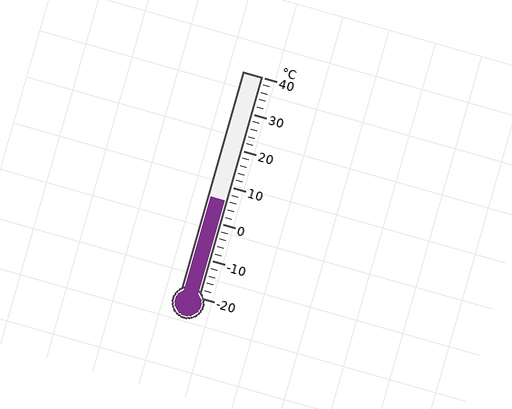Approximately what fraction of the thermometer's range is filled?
The thermometer is filled to approximately 45% of its range.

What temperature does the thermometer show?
The thermometer shows approximately 6°C.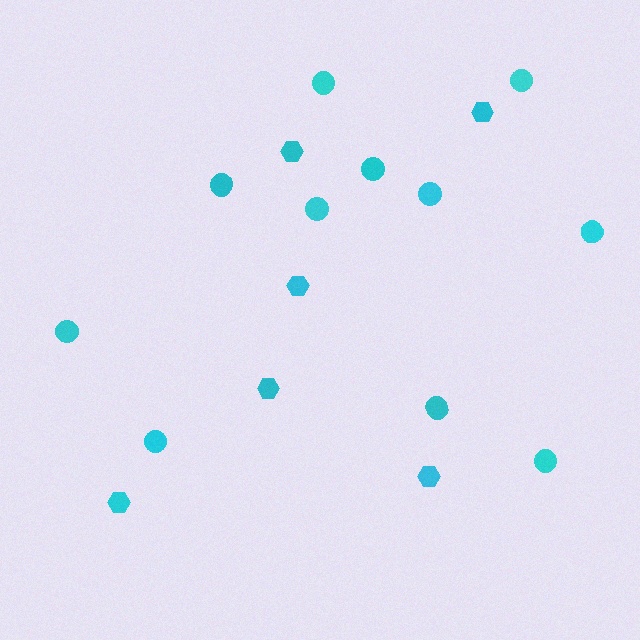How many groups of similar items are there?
There are 2 groups: one group of hexagons (6) and one group of circles (11).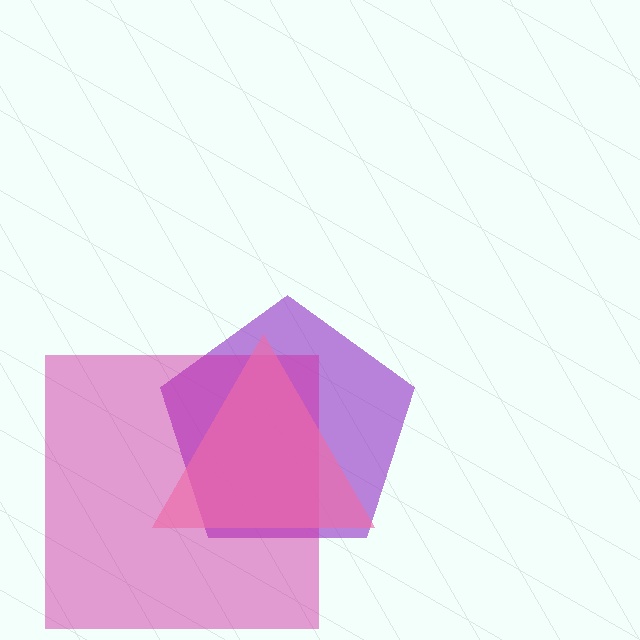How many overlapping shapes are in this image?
There are 3 overlapping shapes in the image.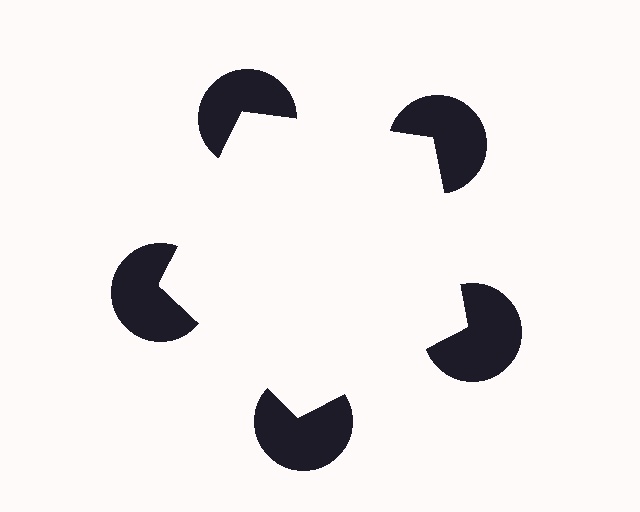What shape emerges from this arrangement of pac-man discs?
An illusory pentagon — its edges are inferred from the aligned wedge cuts in the pac-man discs, not physically drawn.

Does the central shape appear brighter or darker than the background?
It typically appears slightly brighter than the background, even though no actual brightness change is drawn.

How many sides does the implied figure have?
5 sides.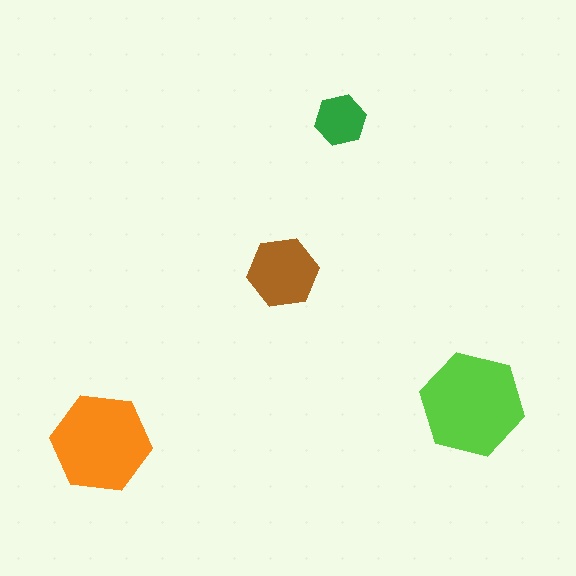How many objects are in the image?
There are 4 objects in the image.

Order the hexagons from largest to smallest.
the lime one, the orange one, the brown one, the green one.